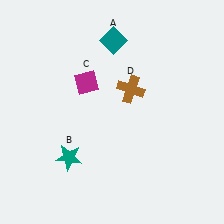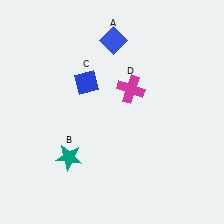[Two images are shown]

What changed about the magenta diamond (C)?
In Image 1, C is magenta. In Image 2, it changed to blue.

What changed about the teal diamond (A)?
In Image 1, A is teal. In Image 2, it changed to blue.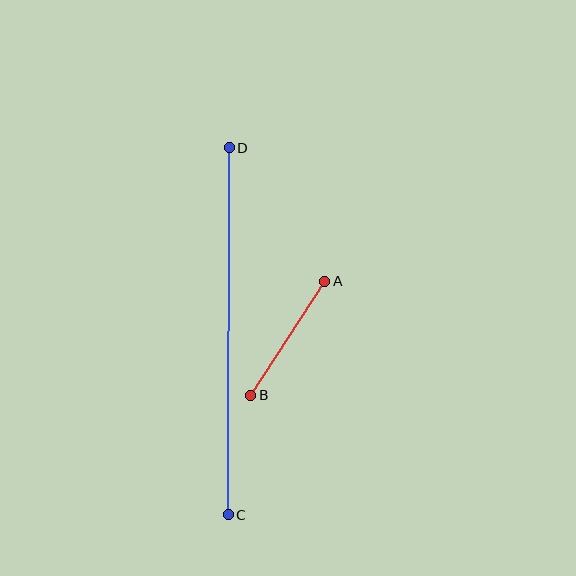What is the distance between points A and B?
The distance is approximately 136 pixels.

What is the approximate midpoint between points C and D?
The midpoint is at approximately (229, 331) pixels.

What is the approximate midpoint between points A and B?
The midpoint is at approximately (288, 338) pixels.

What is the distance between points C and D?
The distance is approximately 367 pixels.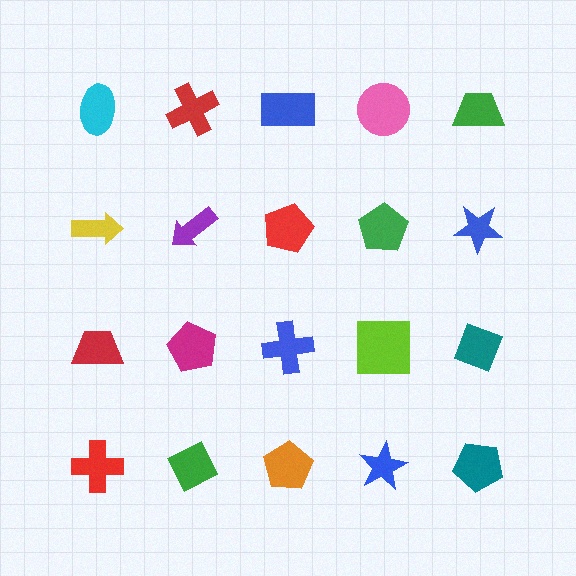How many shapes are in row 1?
5 shapes.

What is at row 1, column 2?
A red cross.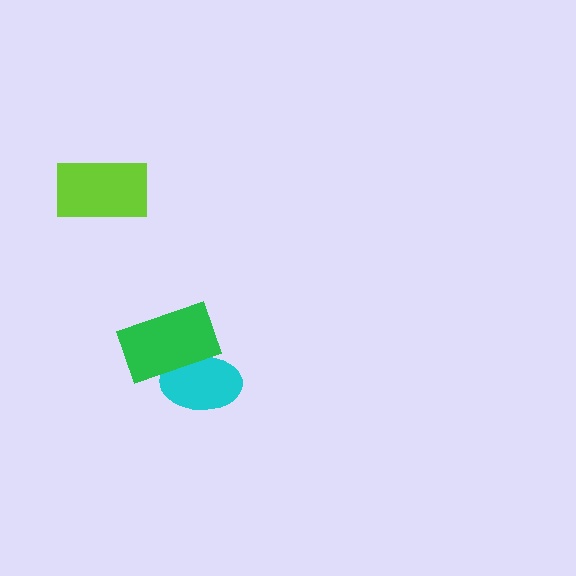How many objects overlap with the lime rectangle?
0 objects overlap with the lime rectangle.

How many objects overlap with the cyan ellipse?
1 object overlaps with the cyan ellipse.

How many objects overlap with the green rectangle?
1 object overlaps with the green rectangle.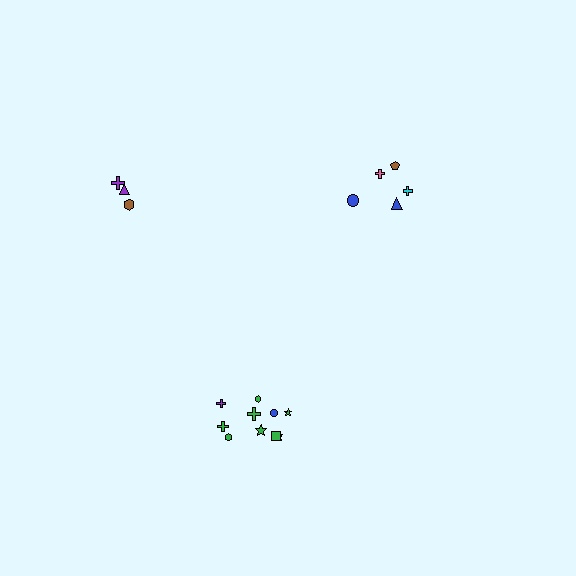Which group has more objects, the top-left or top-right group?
The top-right group.